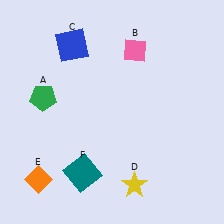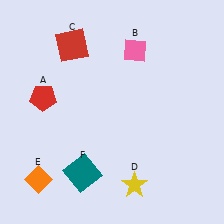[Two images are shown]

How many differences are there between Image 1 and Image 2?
There are 2 differences between the two images.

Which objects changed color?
A changed from green to red. C changed from blue to red.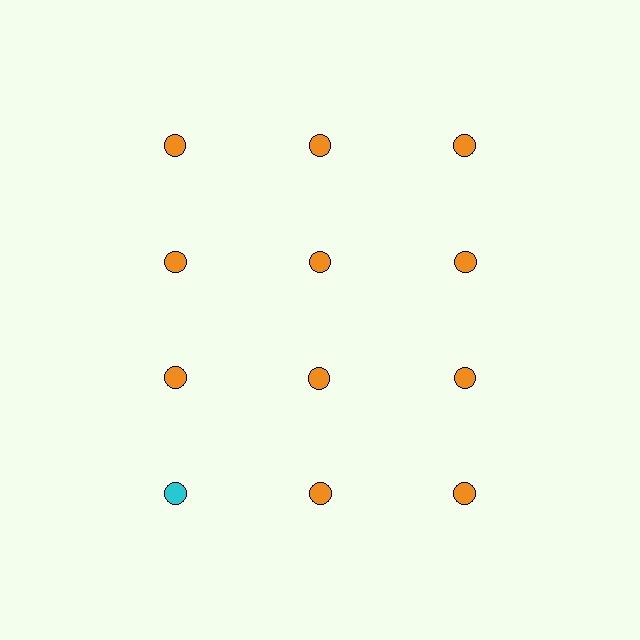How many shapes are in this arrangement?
There are 12 shapes arranged in a grid pattern.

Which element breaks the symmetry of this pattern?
The cyan circle in the fourth row, leftmost column breaks the symmetry. All other shapes are orange circles.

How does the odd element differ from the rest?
It has a different color: cyan instead of orange.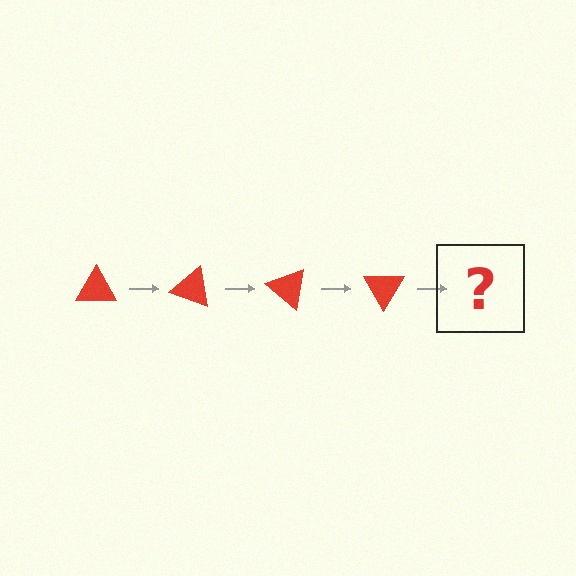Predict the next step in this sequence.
The next step is a red triangle rotated 80 degrees.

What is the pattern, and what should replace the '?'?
The pattern is that the triangle rotates 20 degrees each step. The '?' should be a red triangle rotated 80 degrees.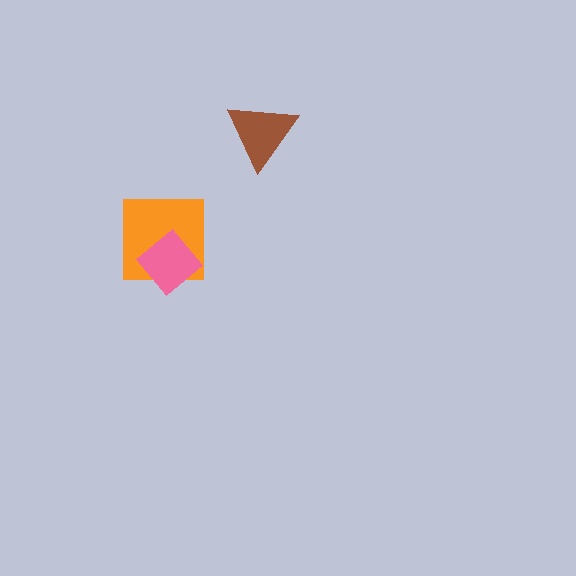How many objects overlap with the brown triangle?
0 objects overlap with the brown triangle.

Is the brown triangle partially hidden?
No, no other shape covers it.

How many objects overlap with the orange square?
1 object overlaps with the orange square.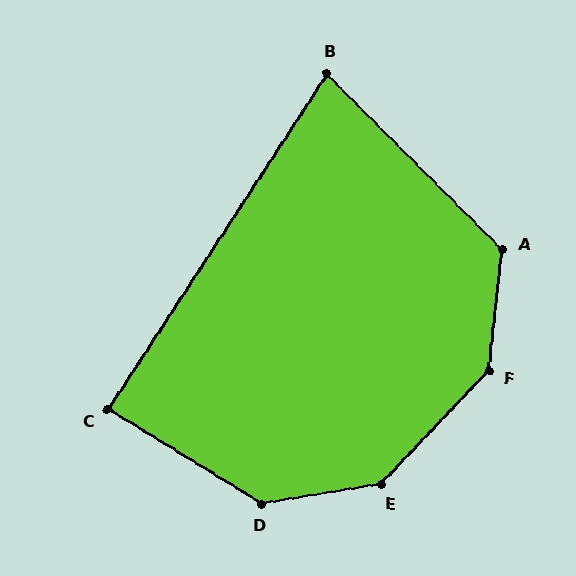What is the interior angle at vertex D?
Approximately 139 degrees (obtuse).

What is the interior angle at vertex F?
Approximately 143 degrees (obtuse).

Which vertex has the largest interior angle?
E, at approximately 143 degrees.